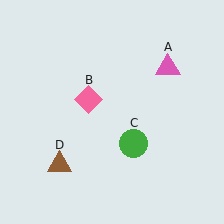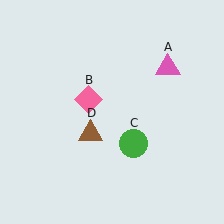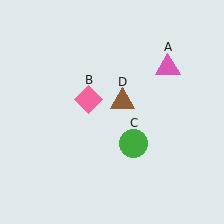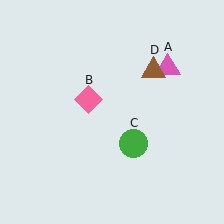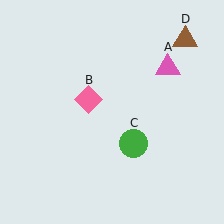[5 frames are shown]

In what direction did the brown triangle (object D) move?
The brown triangle (object D) moved up and to the right.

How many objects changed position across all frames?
1 object changed position: brown triangle (object D).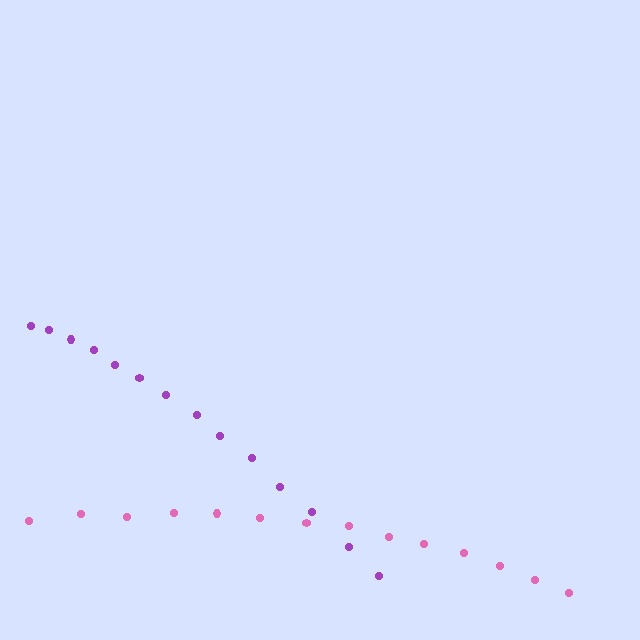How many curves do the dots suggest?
There are 2 distinct paths.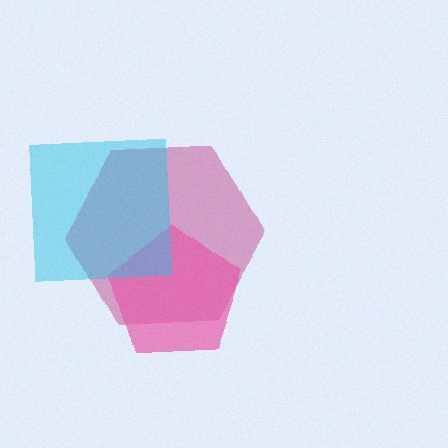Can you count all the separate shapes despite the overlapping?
Yes, there are 3 separate shapes.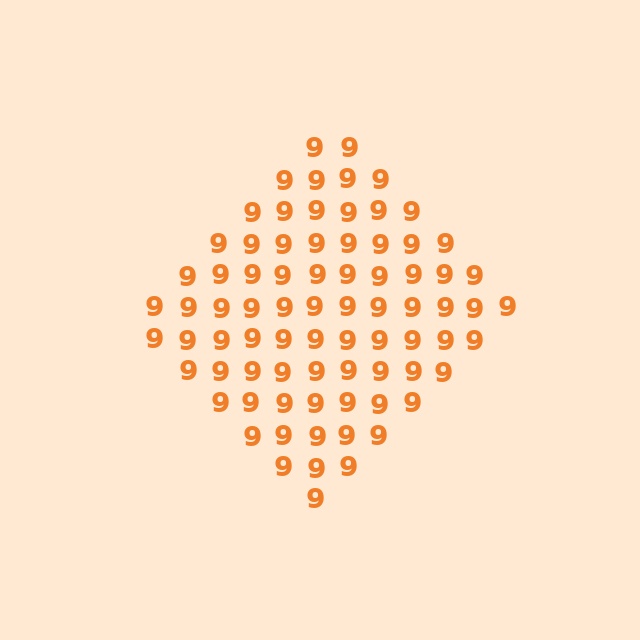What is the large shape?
The large shape is a diamond.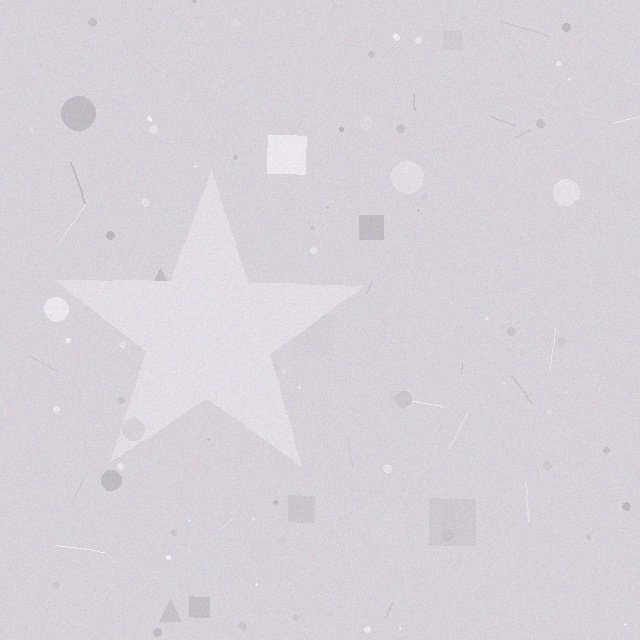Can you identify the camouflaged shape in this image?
The camouflaged shape is a star.